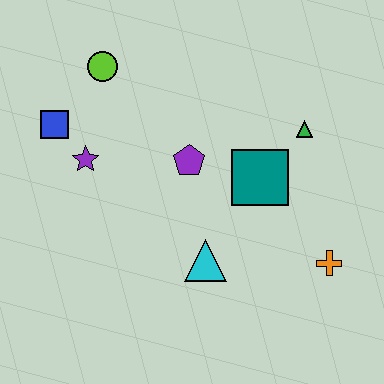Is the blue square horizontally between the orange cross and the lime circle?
No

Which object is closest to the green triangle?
The teal square is closest to the green triangle.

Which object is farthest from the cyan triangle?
The lime circle is farthest from the cyan triangle.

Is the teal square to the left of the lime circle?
No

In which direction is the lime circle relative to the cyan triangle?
The lime circle is above the cyan triangle.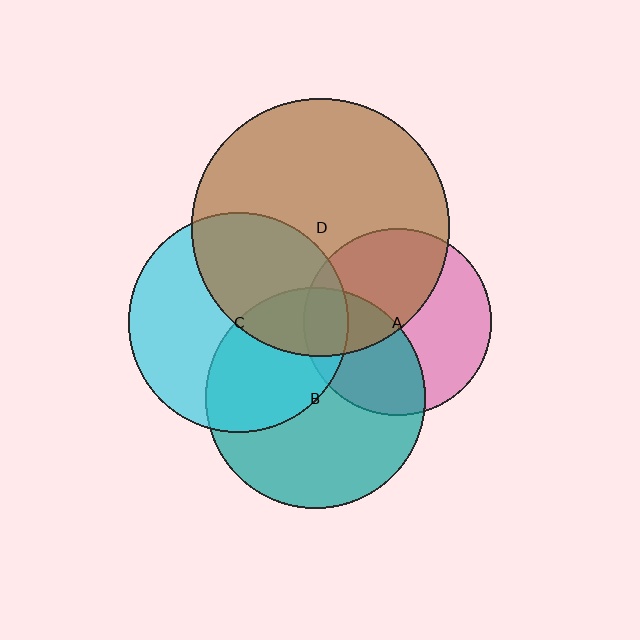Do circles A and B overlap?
Yes.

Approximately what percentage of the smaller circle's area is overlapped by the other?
Approximately 40%.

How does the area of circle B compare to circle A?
Approximately 1.4 times.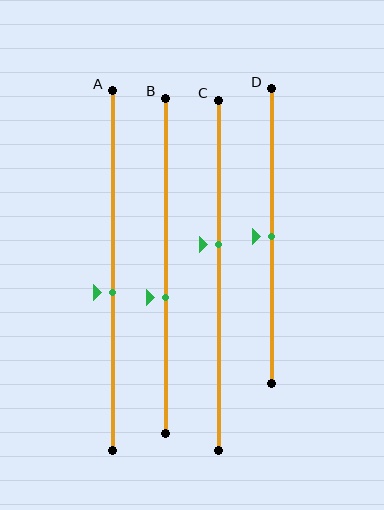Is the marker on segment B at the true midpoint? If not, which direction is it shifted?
No, the marker on segment B is shifted downward by about 10% of the segment length.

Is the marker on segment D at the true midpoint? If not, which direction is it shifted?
Yes, the marker on segment D is at the true midpoint.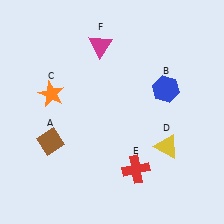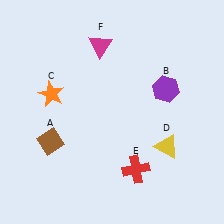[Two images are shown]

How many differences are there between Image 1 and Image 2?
There is 1 difference between the two images.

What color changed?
The hexagon (B) changed from blue in Image 1 to purple in Image 2.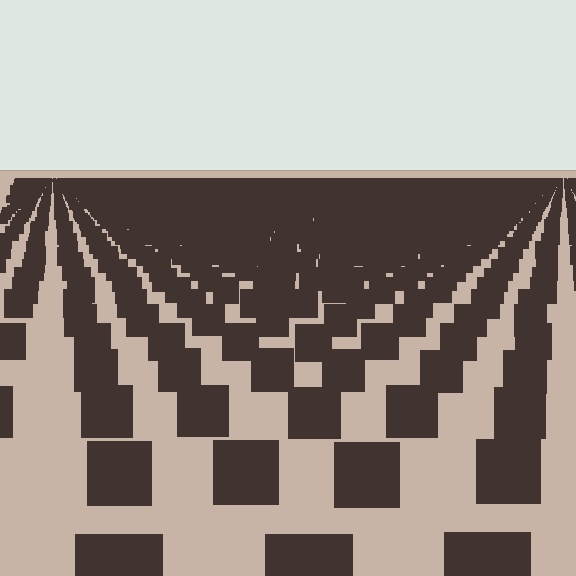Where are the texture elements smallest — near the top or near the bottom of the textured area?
Near the top.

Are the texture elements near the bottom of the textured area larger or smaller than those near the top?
Larger. Near the bottom, elements are closer to the viewer and appear at a bigger on-screen size.